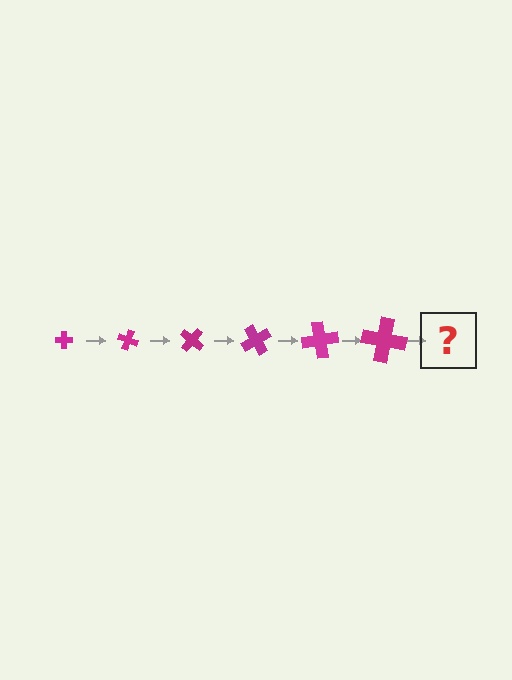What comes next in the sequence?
The next element should be a cross, larger than the previous one and rotated 120 degrees from the start.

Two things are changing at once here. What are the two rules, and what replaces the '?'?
The two rules are that the cross grows larger each step and it rotates 20 degrees each step. The '?' should be a cross, larger than the previous one and rotated 120 degrees from the start.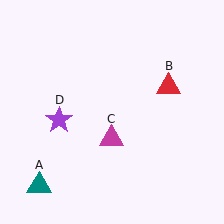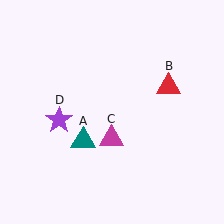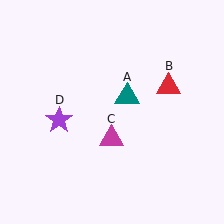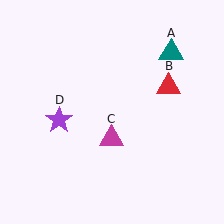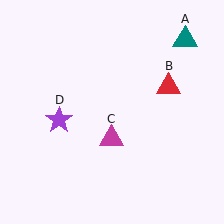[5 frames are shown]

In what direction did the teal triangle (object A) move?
The teal triangle (object A) moved up and to the right.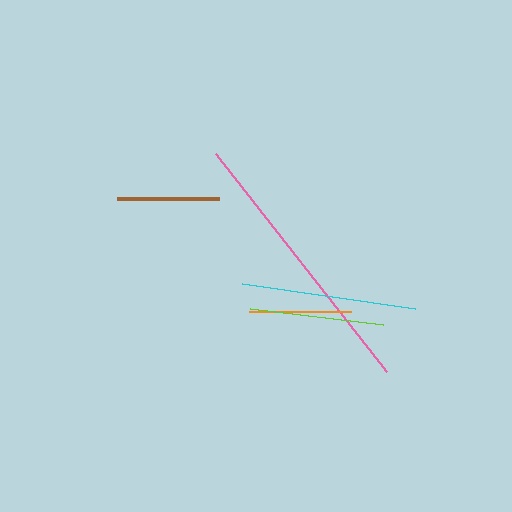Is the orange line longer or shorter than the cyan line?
The cyan line is longer than the orange line.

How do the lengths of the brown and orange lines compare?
The brown and orange lines are approximately the same length.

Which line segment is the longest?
The pink line is the longest at approximately 277 pixels.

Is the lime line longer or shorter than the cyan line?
The cyan line is longer than the lime line.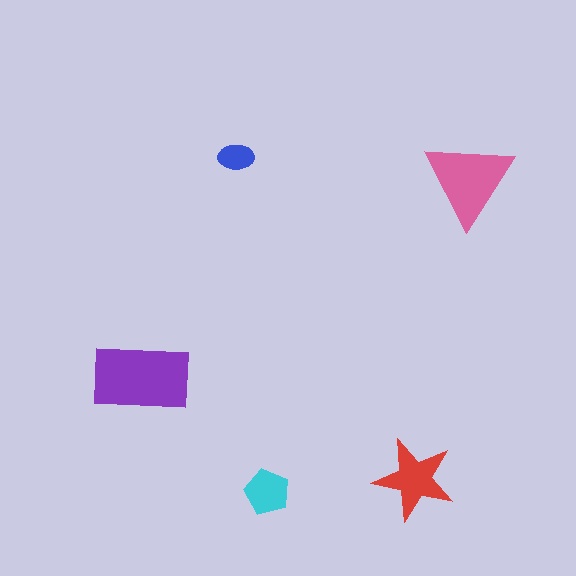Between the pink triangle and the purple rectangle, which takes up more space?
The purple rectangle.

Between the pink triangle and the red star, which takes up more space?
The pink triangle.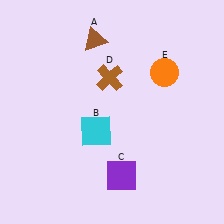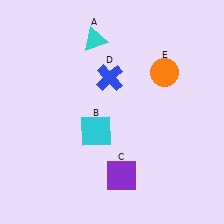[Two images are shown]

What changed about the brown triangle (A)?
In Image 1, A is brown. In Image 2, it changed to cyan.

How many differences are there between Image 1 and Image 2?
There are 2 differences between the two images.